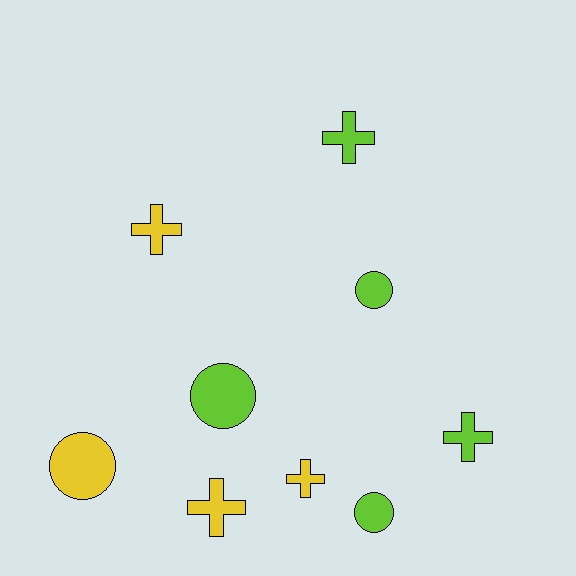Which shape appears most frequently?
Cross, with 5 objects.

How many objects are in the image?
There are 9 objects.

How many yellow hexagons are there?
There are no yellow hexagons.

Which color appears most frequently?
Lime, with 5 objects.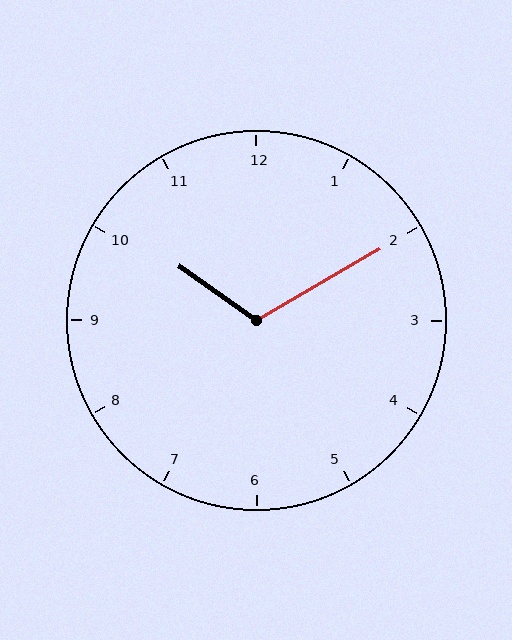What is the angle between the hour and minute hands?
Approximately 115 degrees.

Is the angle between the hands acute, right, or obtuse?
It is obtuse.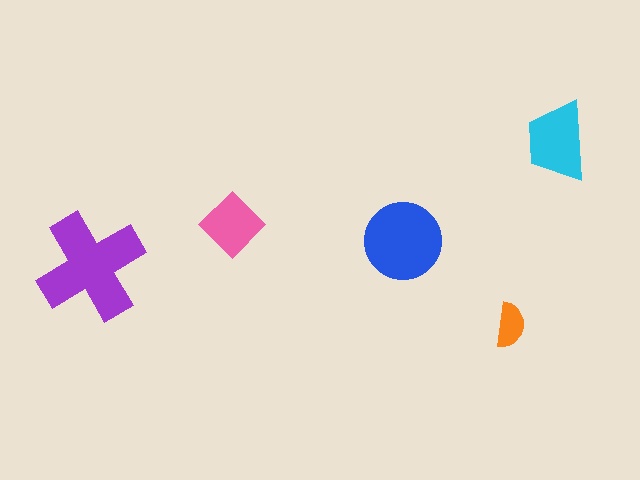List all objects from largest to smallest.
The purple cross, the blue circle, the cyan trapezoid, the pink diamond, the orange semicircle.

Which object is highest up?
The cyan trapezoid is topmost.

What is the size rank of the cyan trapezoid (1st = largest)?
3rd.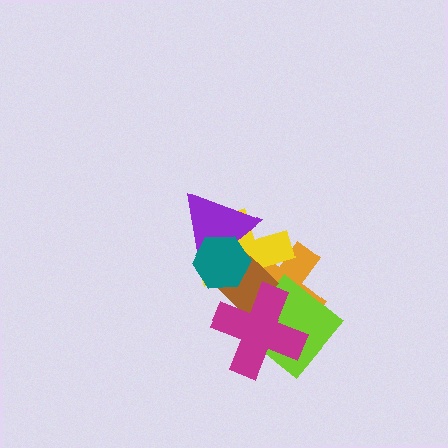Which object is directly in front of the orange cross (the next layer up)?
The lime diamond is directly in front of the orange cross.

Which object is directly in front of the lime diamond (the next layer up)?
The brown diamond is directly in front of the lime diamond.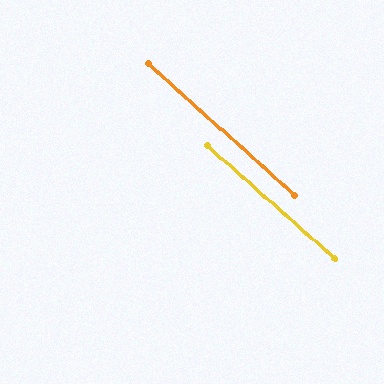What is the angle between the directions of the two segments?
Approximately 0 degrees.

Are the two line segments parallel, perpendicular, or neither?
Parallel — their directions differ by only 0.2°.